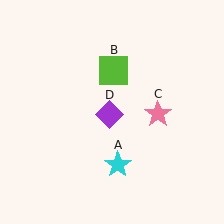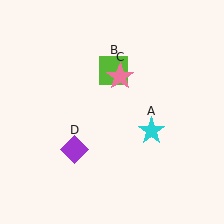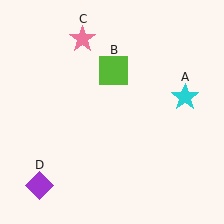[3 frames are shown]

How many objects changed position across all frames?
3 objects changed position: cyan star (object A), pink star (object C), purple diamond (object D).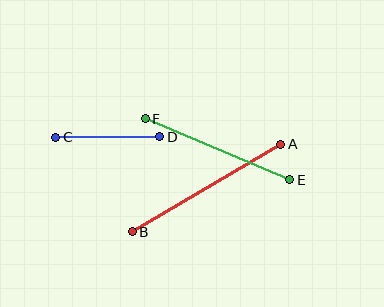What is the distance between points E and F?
The distance is approximately 157 pixels.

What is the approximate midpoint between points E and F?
The midpoint is at approximately (217, 149) pixels.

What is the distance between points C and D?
The distance is approximately 104 pixels.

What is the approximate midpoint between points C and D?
The midpoint is at approximately (108, 137) pixels.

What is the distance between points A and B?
The distance is approximately 172 pixels.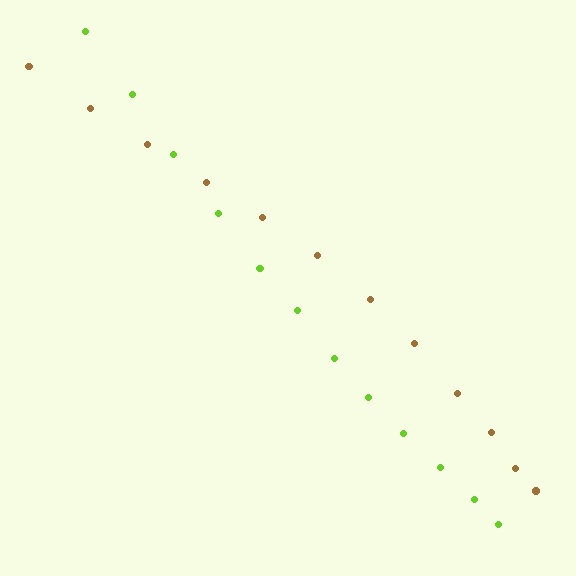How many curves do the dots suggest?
There are 2 distinct paths.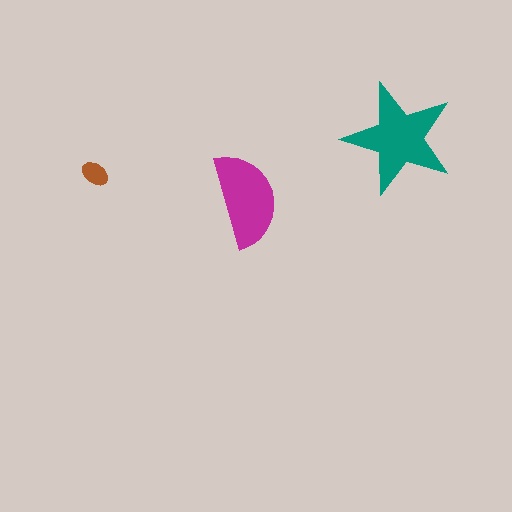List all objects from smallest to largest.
The brown ellipse, the magenta semicircle, the teal star.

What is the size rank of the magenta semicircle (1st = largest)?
2nd.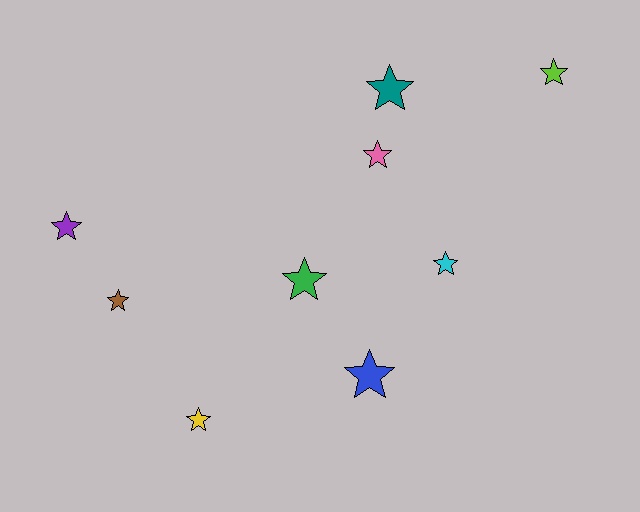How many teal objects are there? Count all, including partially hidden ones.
There is 1 teal object.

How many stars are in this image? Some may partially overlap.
There are 9 stars.